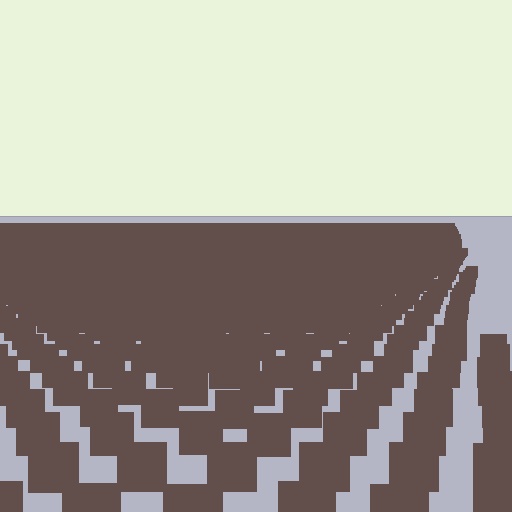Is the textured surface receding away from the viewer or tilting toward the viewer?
The surface is receding away from the viewer. Texture elements get smaller and denser toward the top.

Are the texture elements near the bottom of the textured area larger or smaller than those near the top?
Larger. Near the bottom, elements are closer to the viewer and appear at a bigger on-screen size.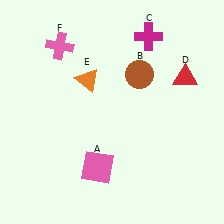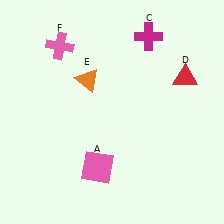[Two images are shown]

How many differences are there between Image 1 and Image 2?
There is 1 difference between the two images.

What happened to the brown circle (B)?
The brown circle (B) was removed in Image 2. It was in the top-right area of Image 1.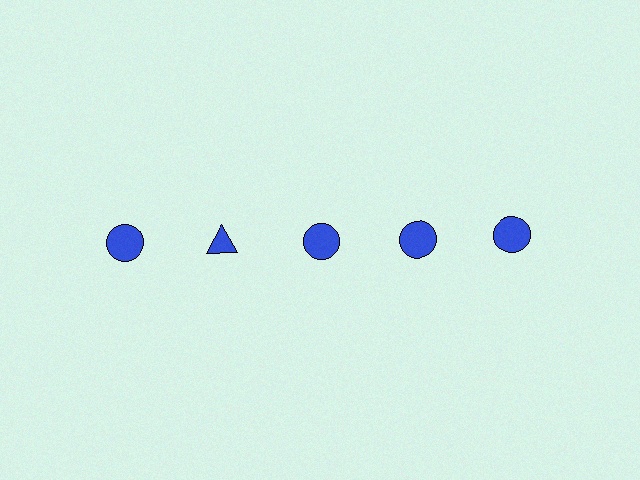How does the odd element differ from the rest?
It has a different shape: triangle instead of circle.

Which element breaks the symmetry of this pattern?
The blue triangle in the top row, second from left column breaks the symmetry. All other shapes are blue circles.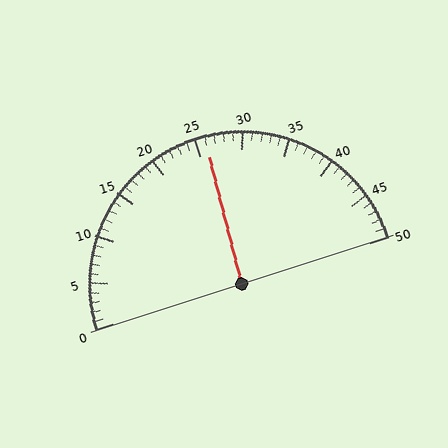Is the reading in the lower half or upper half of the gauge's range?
The reading is in the upper half of the range (0 to 50).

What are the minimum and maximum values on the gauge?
The gauge ranges from 0 to 50.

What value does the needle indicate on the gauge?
The needle indicates approximately 26.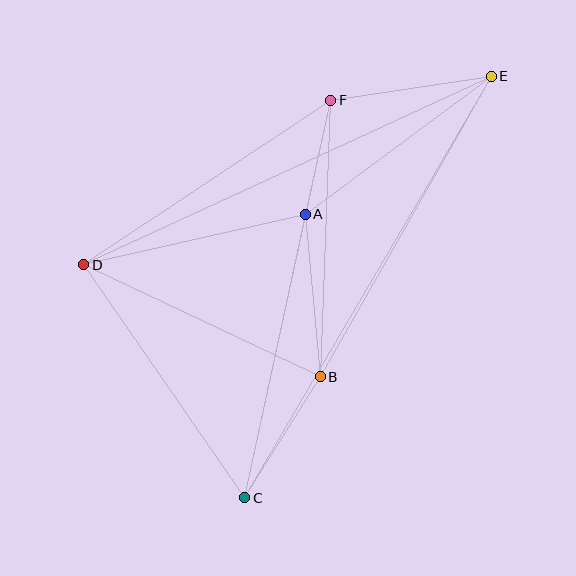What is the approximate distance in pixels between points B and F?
The distance between B and F is approximately 276 pixels.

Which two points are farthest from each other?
Points C and E are farthest from each other.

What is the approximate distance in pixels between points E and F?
The distance between E and F is approximately 162 pixels.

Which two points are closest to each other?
Points A and F are closest to each other.